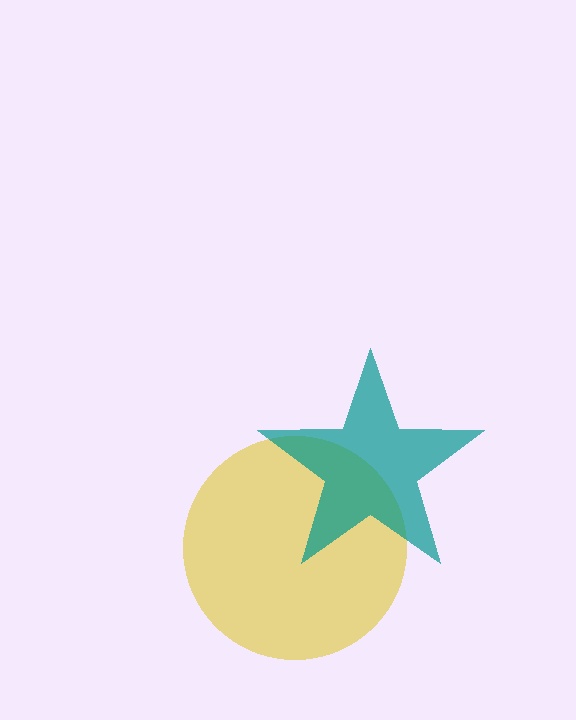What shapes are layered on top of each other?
The layered shapes are: a yellow circle, a teal star.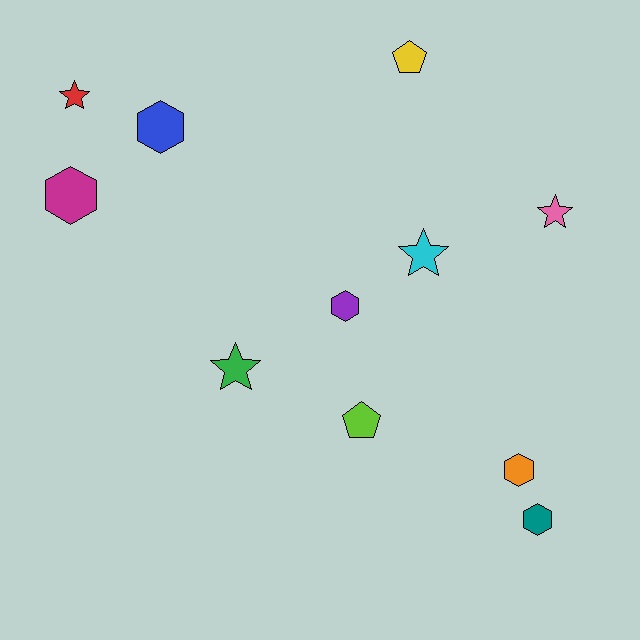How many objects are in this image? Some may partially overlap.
There are 11 objects.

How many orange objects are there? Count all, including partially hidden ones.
There is 1 orange object.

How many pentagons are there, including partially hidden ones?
There are 2 pentagons.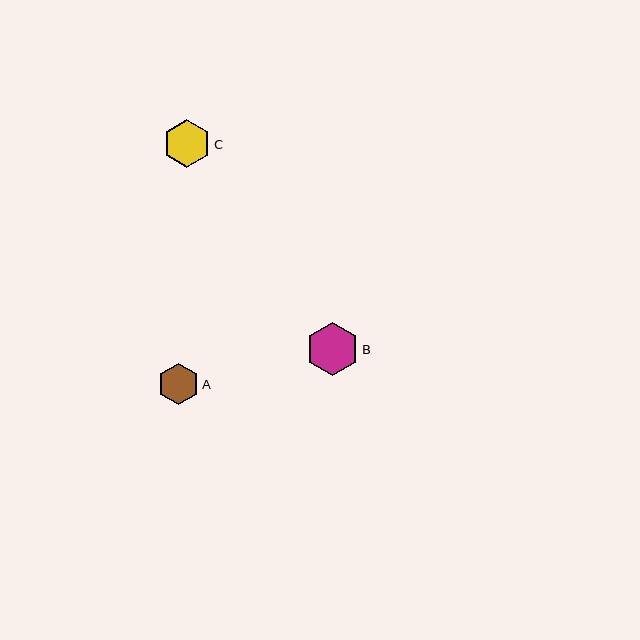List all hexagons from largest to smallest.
From largest to smallest: B, C, A.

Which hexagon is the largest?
Hexagon B is the largest with a size of approximately 53 pixels.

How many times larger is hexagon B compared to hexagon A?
Hexagon B is approximately 1.3 times the size of hexagon A.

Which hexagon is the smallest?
Hexagon A is the smallest with a size of approximately 41 pixels.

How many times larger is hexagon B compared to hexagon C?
Hexagon B is approximately 1.1 times the size of hexagon C.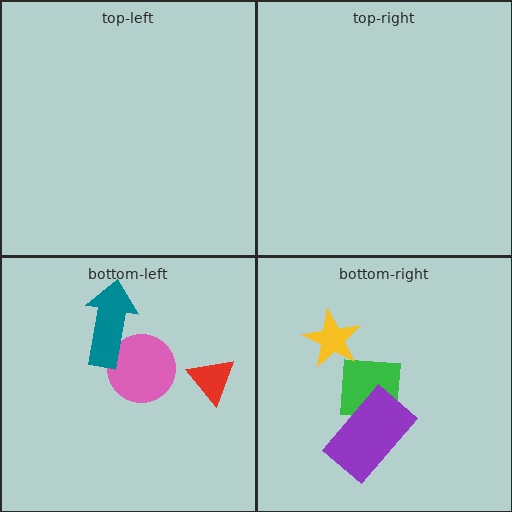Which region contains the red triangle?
The bottom-left region.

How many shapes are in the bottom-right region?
3.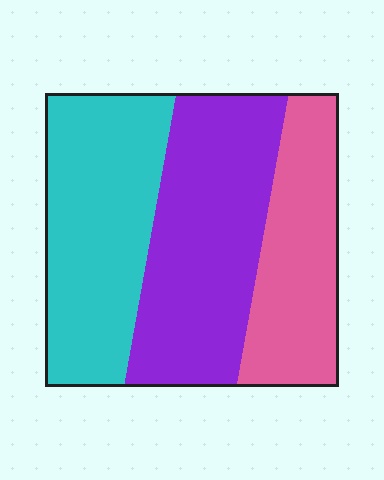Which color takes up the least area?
Pink, at roughly 25%.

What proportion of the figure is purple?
Purple takes up about three eighths (3/8) of the figure.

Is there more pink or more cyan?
Cyan.